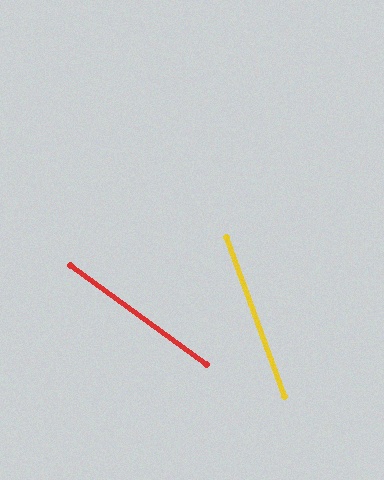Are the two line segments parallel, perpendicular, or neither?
Neither parallel nor perpendicular — they differ by about 34°.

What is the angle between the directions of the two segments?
Approximately 34 degrees.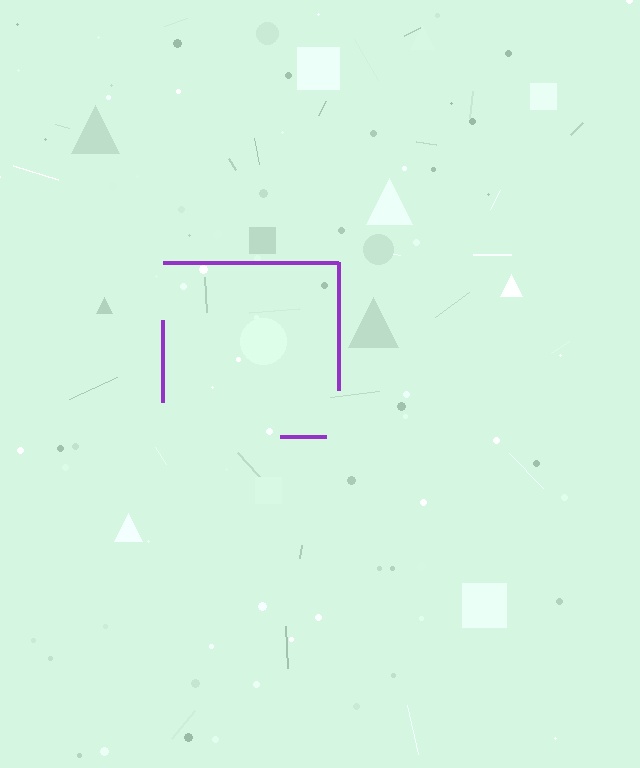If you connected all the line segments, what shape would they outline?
They would outline a square.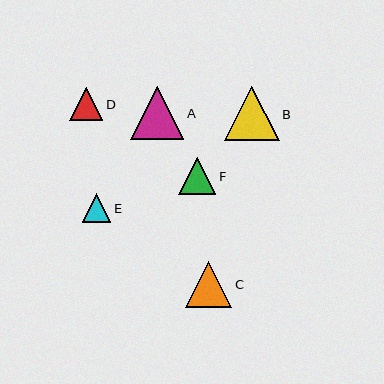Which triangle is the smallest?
Triangle E is the smallest with a size of approximately 28 pixels.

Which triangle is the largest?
Triangle B is the largest with a size of approximately 55 pixels.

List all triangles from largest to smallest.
From largest to smallest: B, A, C, F, D, E.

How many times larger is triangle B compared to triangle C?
Triangle B is approximately 1.2 times the size of triangle C.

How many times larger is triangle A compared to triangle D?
Triangle A is approximately 1.6 times the size of triangle D.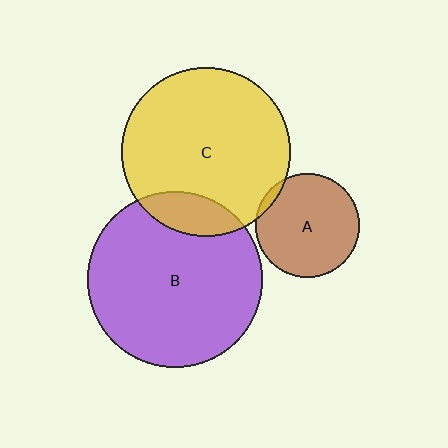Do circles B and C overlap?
Yes.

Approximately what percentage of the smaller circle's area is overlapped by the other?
Approximately 15%.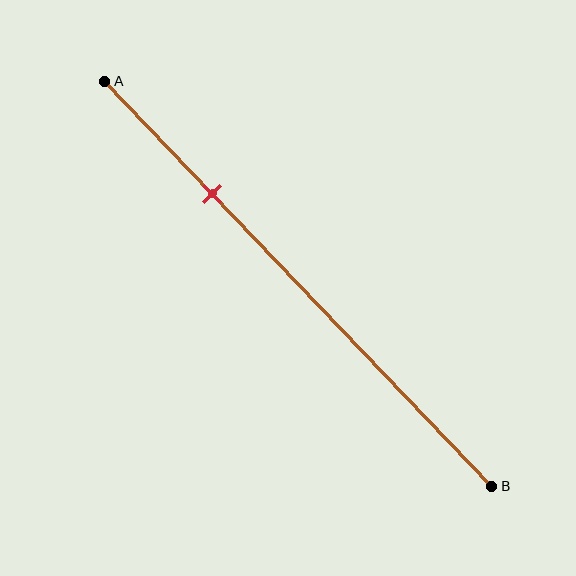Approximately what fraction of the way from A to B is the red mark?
The red mark is approximately 30% of the way from A to B.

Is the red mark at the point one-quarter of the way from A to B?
Yes, the mark is approximately at the one-quarter point.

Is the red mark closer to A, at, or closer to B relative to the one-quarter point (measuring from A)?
The red mark is approximately at the one-quarter point of segment AB.